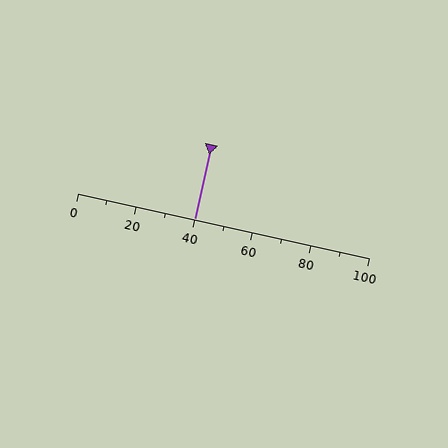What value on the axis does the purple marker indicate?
The marker indicates approximately 40.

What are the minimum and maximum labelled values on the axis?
The axis runs from 0 to 100.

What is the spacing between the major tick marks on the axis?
The major ticks are spaced 20 apart.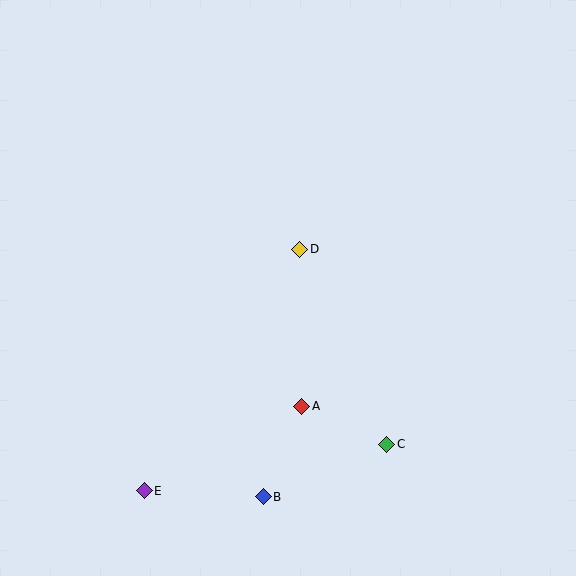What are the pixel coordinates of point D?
Point D is at (300, 249).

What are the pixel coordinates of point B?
Point B is at (263, 497).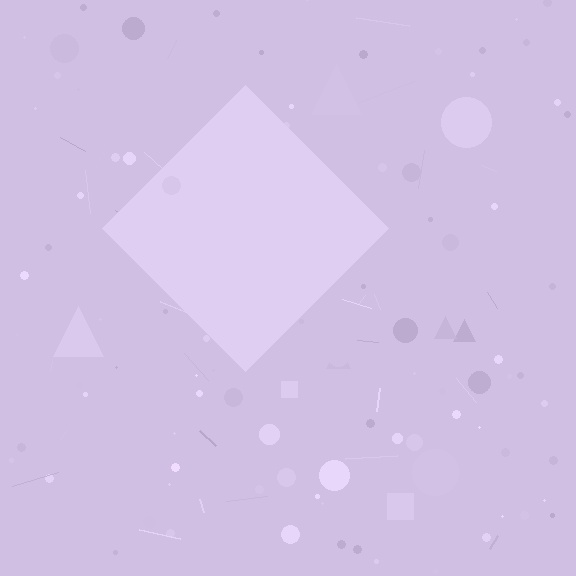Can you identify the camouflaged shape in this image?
The camouflaged shape is a diamond.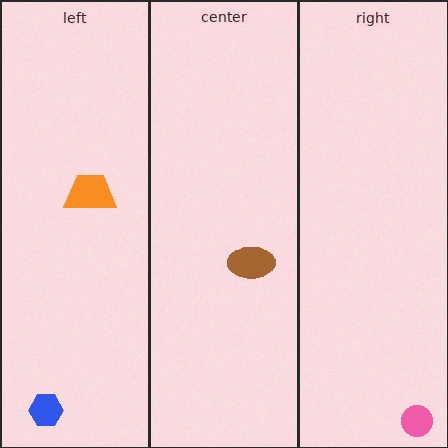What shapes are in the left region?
The orange trapezoid, the blue hexagon.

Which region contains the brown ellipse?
The center region.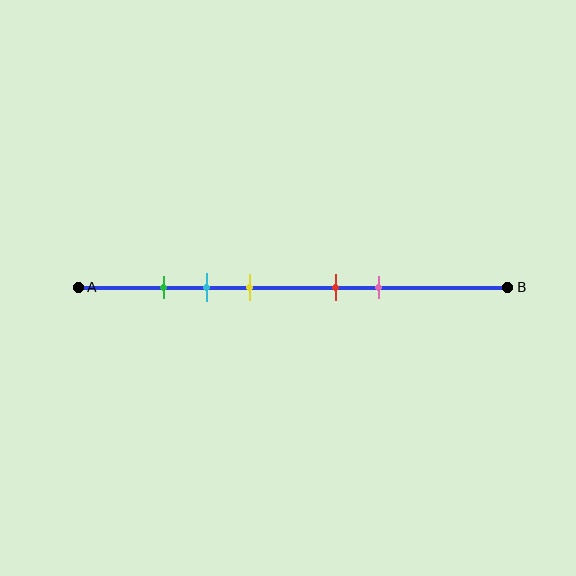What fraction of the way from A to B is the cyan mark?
The cyan mark is approximately 30% (0.3) of the way from A to B.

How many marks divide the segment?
There are 5 marks dividing the segment.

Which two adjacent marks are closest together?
The green and cyan marks are the closest adjacent pair.